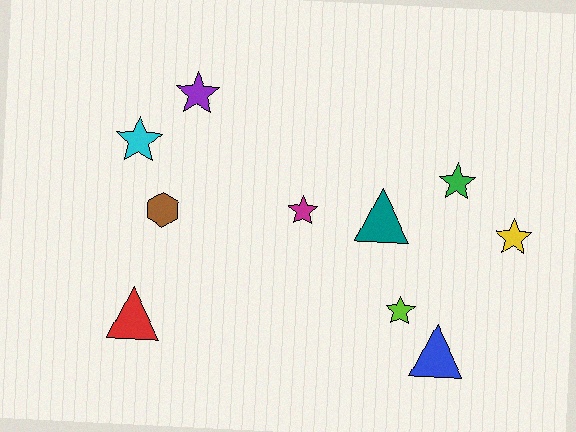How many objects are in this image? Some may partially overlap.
There are 10 objects.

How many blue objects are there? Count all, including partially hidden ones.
There is 1 blue object.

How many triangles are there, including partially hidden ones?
There are 3 triangles.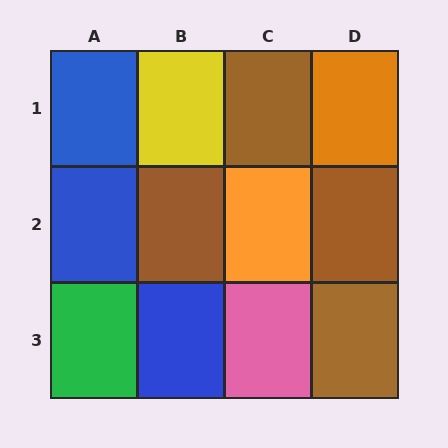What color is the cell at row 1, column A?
Blue.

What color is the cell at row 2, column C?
Orange.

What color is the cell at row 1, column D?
Orange.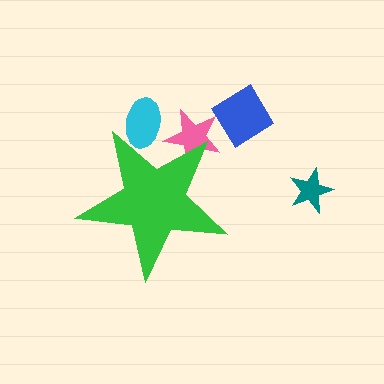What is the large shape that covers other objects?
A green star.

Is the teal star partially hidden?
No, the teal star is fully visible.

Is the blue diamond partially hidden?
No, the blue diamond is fully visible.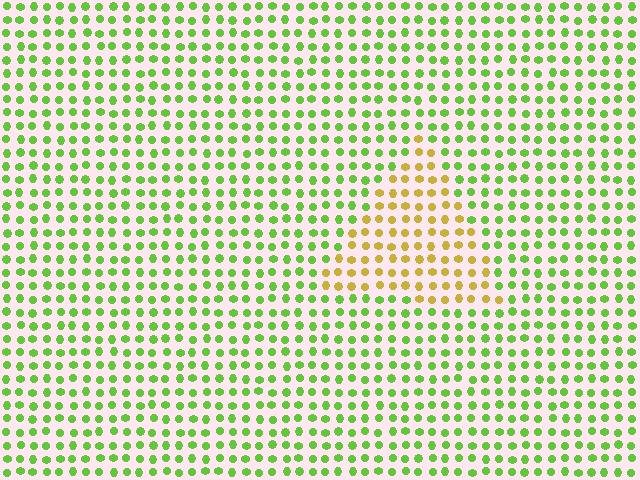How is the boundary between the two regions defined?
The boundary is defined purely by a slight shift in hue (about 53 degrees). Spacing, size, and orientation are identical on both sides.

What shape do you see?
I see a triangle.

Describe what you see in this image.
The image is filled with small lime elements in a uniform arrangement. A triangle-shaped region is visible where the elements are tinted to a slightly different hue, forming a subtle color boundary.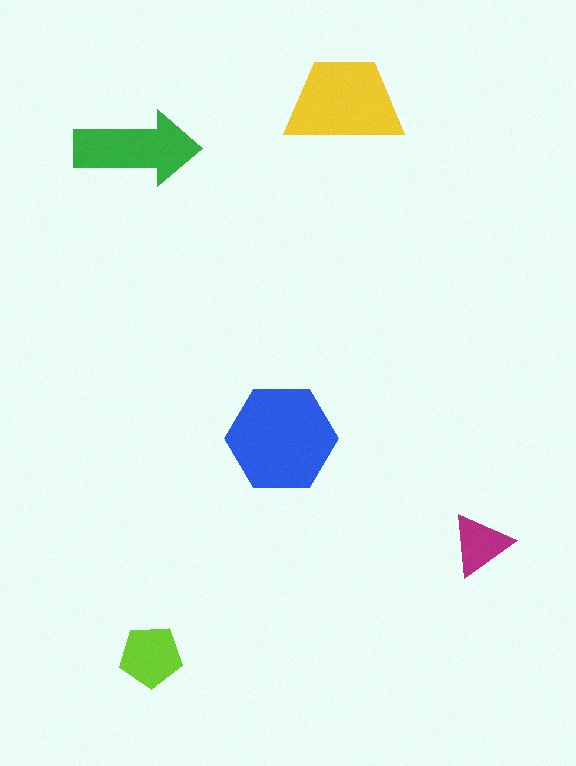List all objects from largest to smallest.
The blue hexagon, the yellow trapezoid, the green arrow, the lime pentagon, the magenta triangle.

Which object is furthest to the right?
The magenta triangle is rightmost.